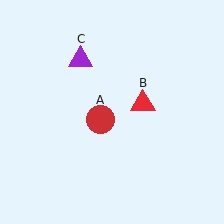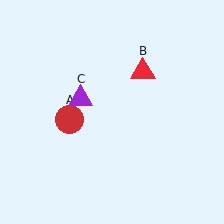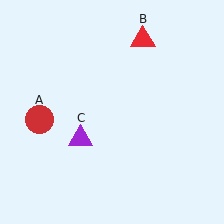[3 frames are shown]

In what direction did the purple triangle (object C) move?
The purple triangle (object C) moved down.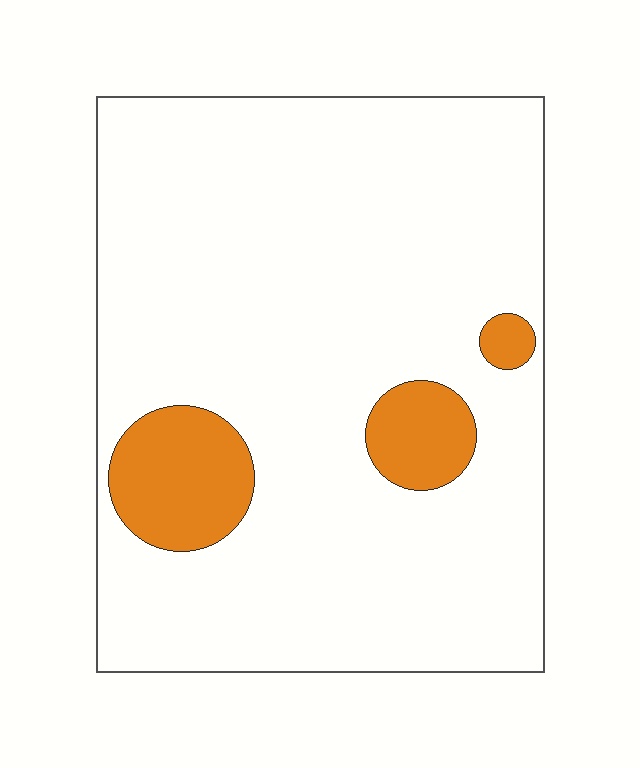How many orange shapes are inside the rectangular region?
3.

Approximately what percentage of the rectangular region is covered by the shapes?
Approximately 10%.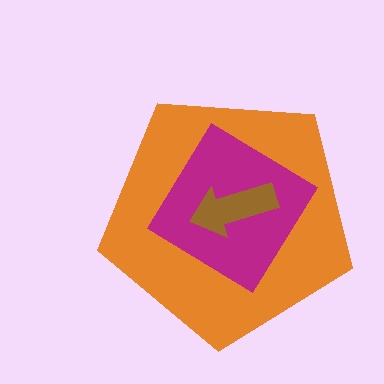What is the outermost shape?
The orange pentagon.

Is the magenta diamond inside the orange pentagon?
Yes.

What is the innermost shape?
The brown arrow.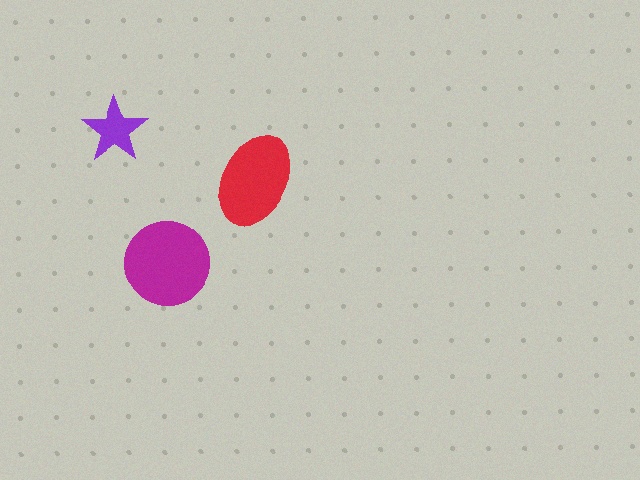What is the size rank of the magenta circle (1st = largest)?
1st.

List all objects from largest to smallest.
The magenta circle, the red ellipse, the purple star.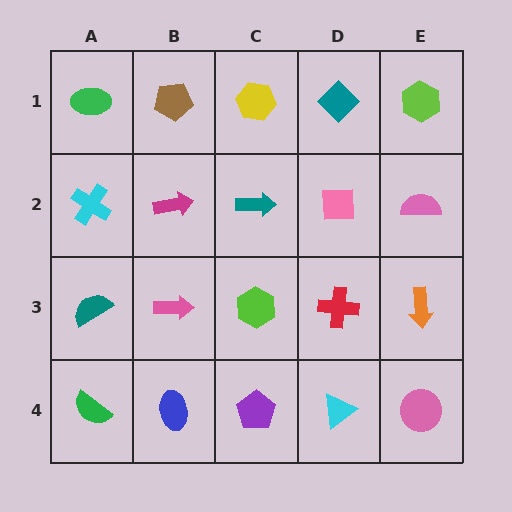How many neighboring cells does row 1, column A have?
2.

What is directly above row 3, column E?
A pink semicircle.